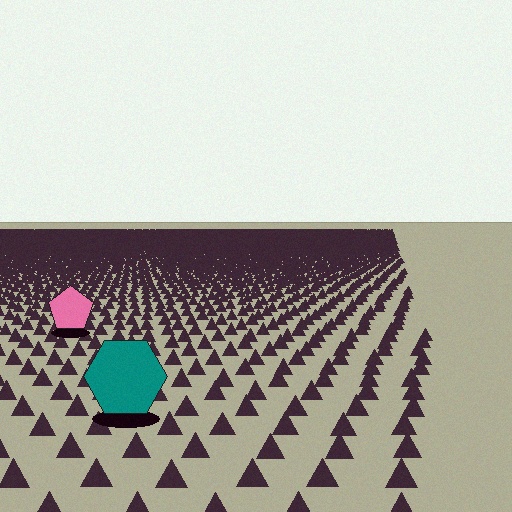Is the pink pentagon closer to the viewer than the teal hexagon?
No. The teal hexagon is closer — you can tell from the texture gradient: the ground texture is coarser near it.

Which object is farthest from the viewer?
The pink pentagon is farthest from the viewer. It appears smaller and the ground texture around it is denser.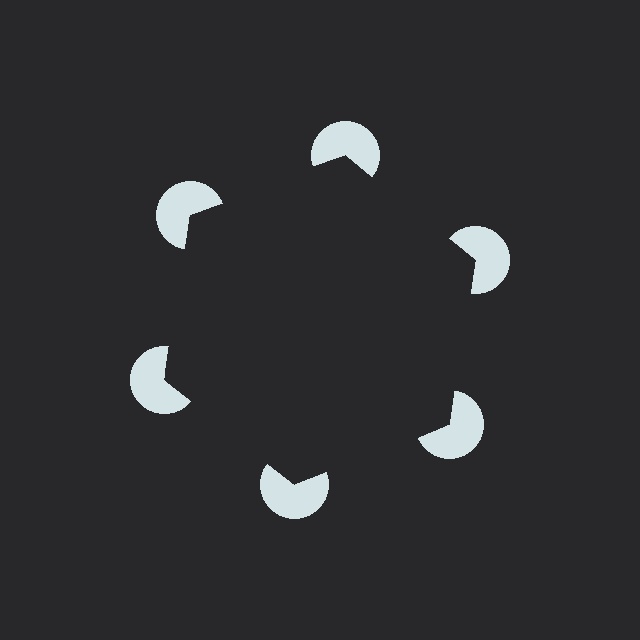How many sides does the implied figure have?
6 sides.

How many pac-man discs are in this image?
There are 6 — one at each vertex of the illusory hexagon.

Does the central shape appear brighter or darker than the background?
It typically appears slightly darker than the background, even though no actual brightness change is drawn.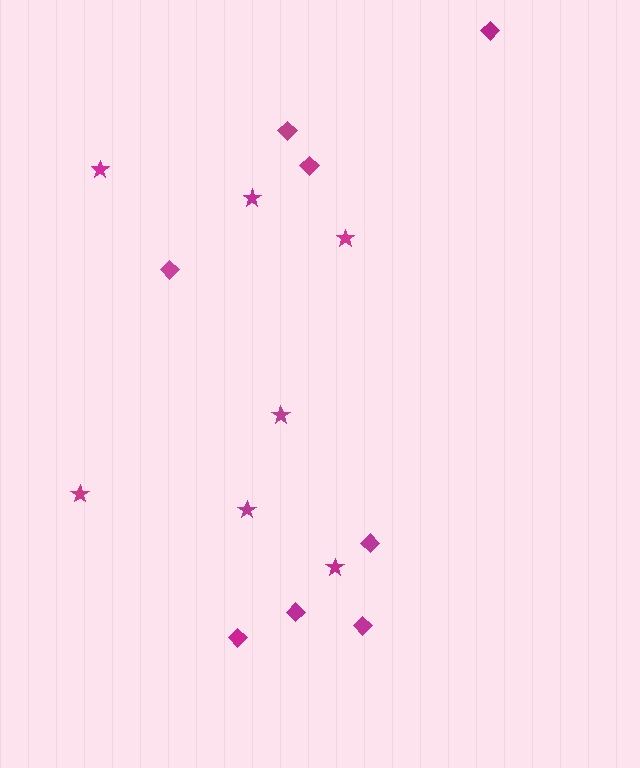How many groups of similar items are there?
There are 2 groups: one group of stars (7) and one group of diamonds (8).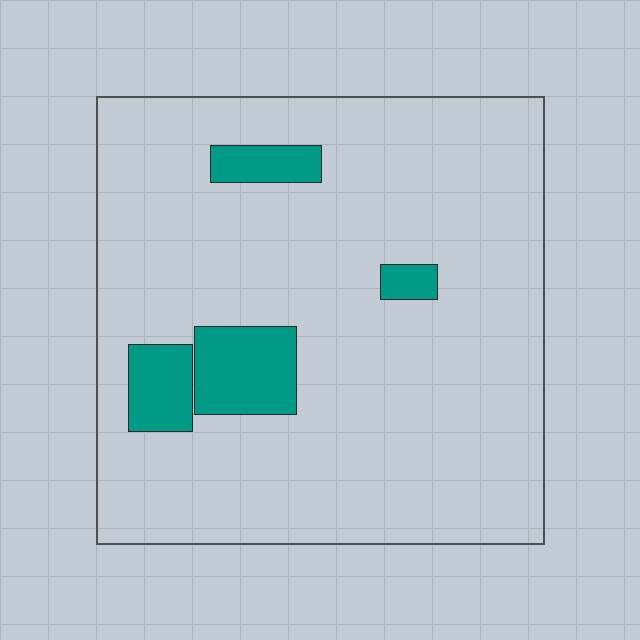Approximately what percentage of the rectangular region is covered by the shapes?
Approximately 10%.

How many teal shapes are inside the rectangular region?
4.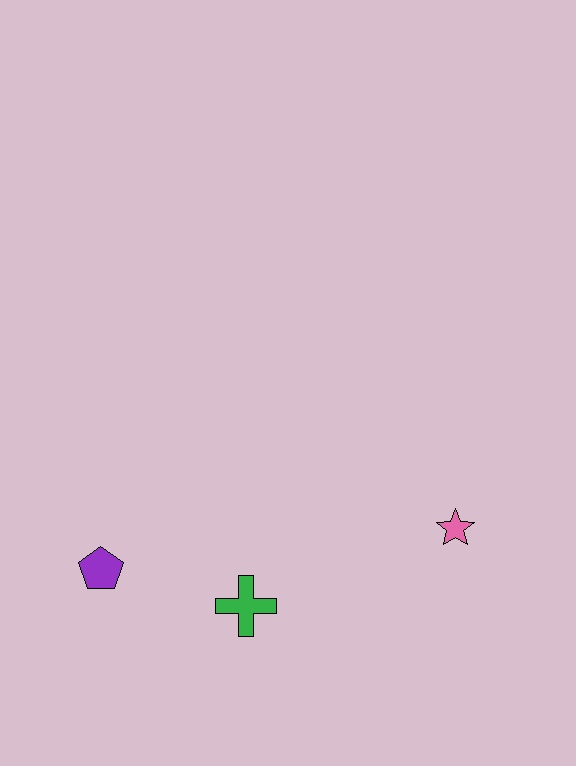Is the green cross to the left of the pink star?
Yes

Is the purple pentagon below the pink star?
Yes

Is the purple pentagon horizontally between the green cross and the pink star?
No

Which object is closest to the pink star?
The green cross is closest to the pink star.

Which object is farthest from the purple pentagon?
The pink star is farthest from the purple pentagon.